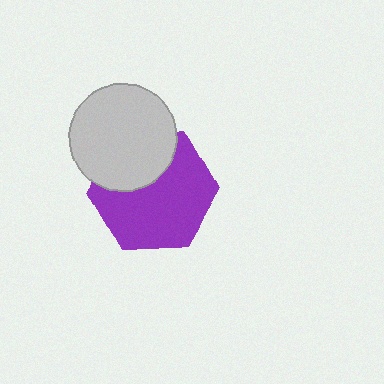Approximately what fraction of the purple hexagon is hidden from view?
Roughly 31% of the purple hexagon is hidden behind the light gray circle.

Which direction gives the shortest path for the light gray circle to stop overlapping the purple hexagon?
Moving up gives the shortest separation.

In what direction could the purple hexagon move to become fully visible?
The purple hexagon could move down. That would shift it out from behind the light gray circle entirely.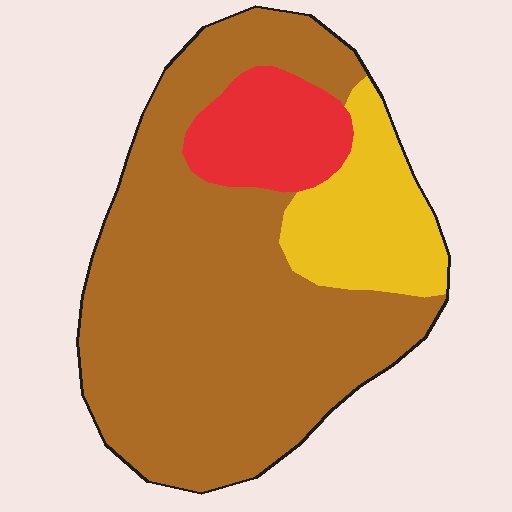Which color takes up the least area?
Red, at roughly 15%.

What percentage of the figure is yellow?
Yellow covers 17% of the figure.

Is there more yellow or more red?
Yellow.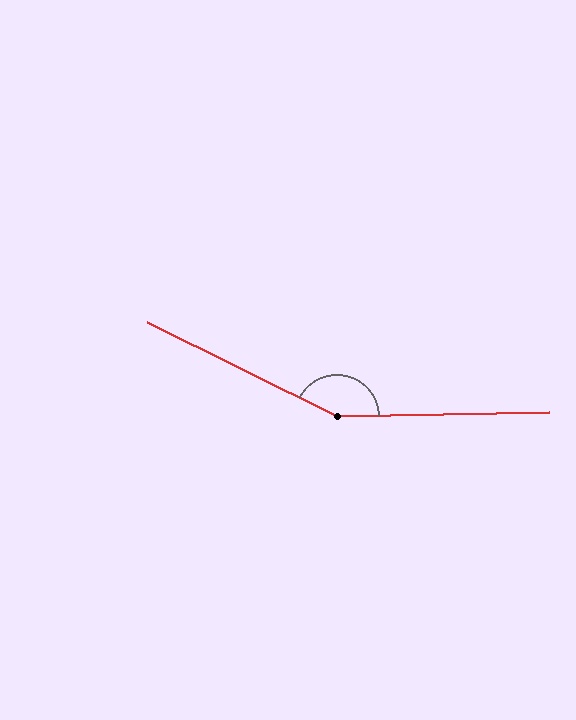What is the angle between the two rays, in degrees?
Approximately 152 degrees.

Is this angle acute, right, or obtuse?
It is obtuse.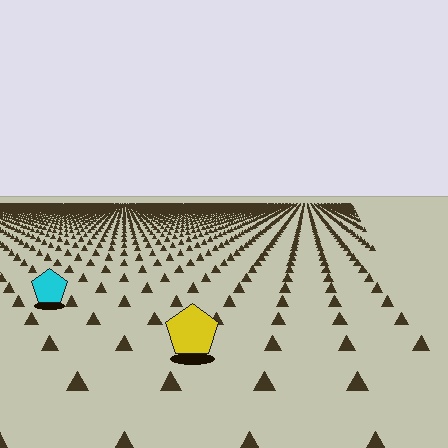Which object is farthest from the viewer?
The cyan pentagon is farthest from the viewer. It appears smaller and the ground texture around it is denser.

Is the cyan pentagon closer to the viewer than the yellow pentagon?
No. The yellow pentagon is closer — you can tell from the texture gradient: the ground texture is coarser near it.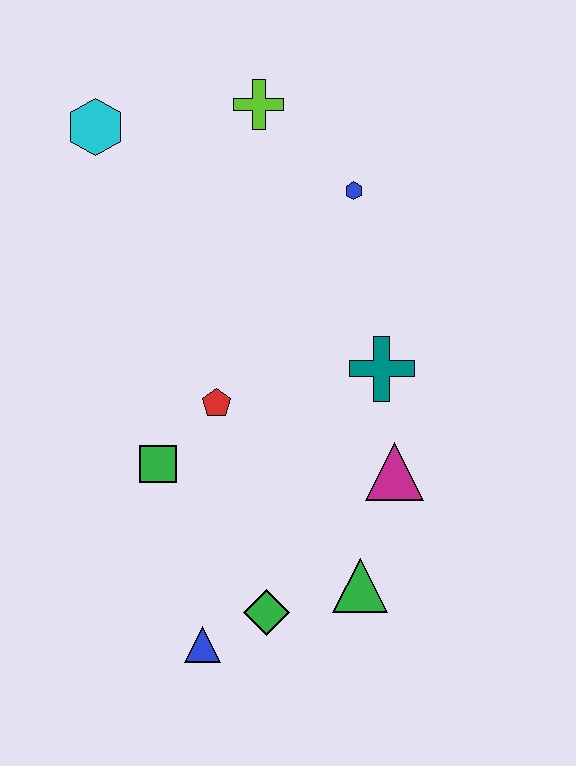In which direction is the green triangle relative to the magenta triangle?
The green triangle is below the magenta triangle.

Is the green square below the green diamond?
No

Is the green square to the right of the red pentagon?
No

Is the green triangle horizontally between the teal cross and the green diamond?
Yes